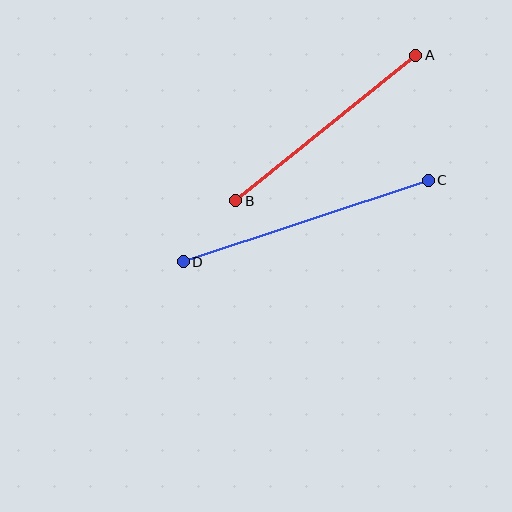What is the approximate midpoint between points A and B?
The midpoint is at approximately (326, 128) pixels.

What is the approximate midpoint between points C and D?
The midpoint is at approximately (306, 221) pixels.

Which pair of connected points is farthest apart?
Points C and D are farthest apart.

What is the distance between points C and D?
The distance is approximately 258 pixels.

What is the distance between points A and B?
The distance is approximately 231 pixels.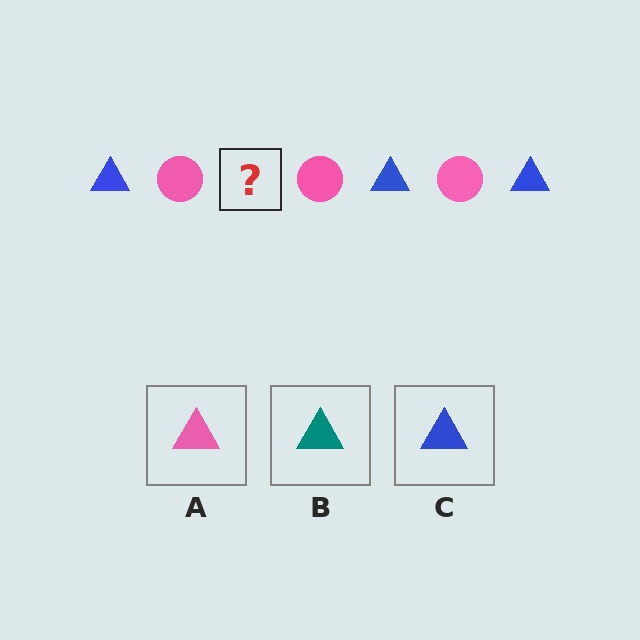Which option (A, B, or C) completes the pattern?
C.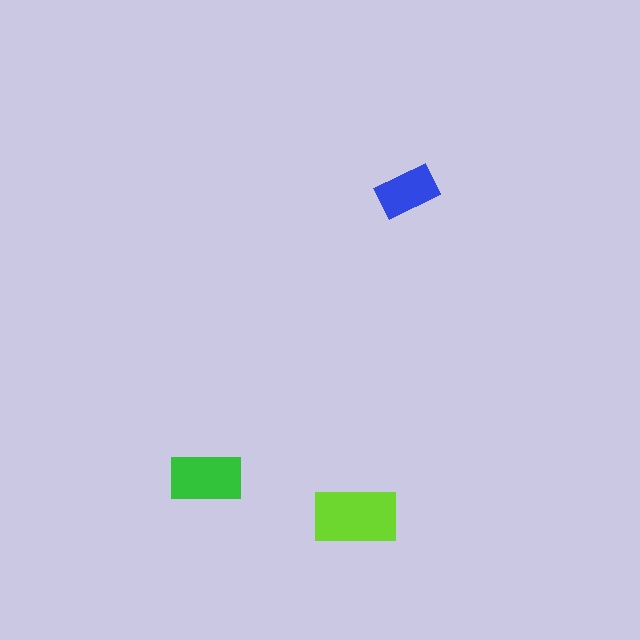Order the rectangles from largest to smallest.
the lime one, the green one, the blue one.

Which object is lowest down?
The lime rectangle is bottommost.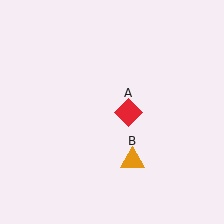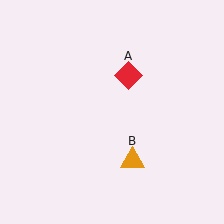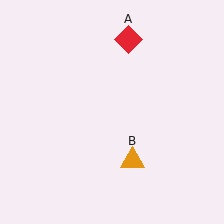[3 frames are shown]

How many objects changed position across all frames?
1 object changed position: red diamond (object A).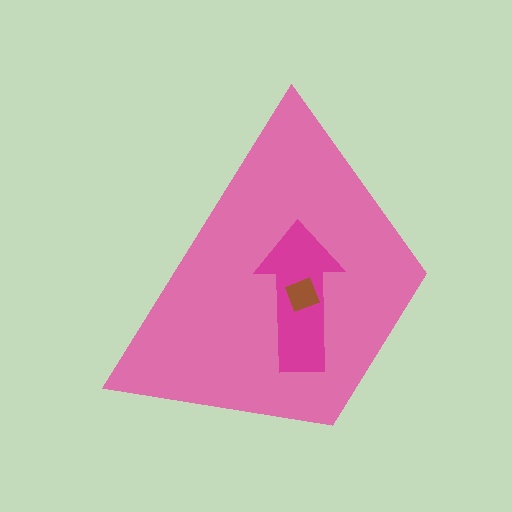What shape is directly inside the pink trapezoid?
The magenta arrow.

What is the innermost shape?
The brown diamond.